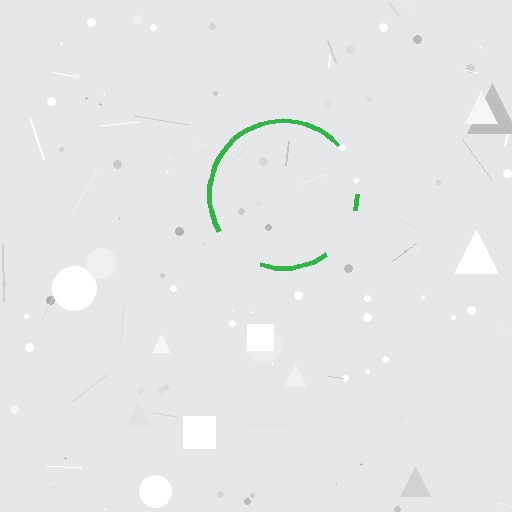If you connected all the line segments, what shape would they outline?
They would outline a circle.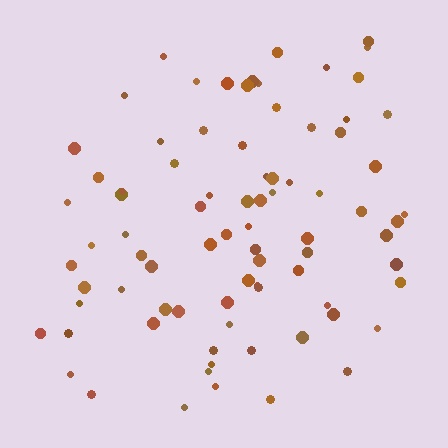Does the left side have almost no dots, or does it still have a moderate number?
Still a moderate number, just noticeably fewer than the right.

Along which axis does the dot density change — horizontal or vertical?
Horizontal.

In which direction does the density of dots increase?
From left to right, with the right side densest.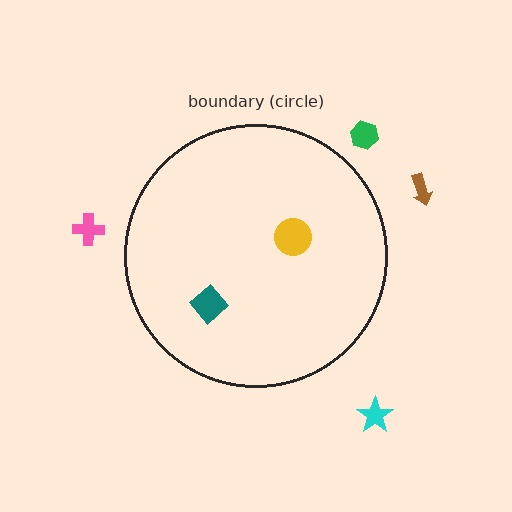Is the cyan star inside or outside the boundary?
Outside.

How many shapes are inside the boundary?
2 inside, 4 outside.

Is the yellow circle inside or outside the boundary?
Inside.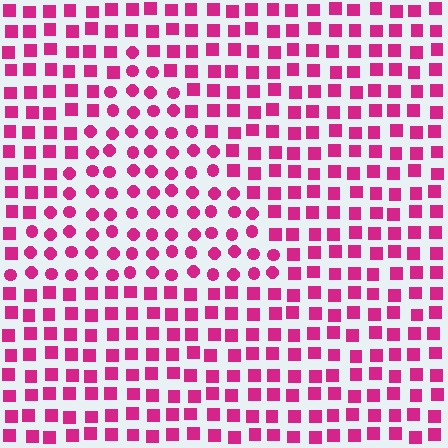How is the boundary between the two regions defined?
The boundary is defined by a change in element shape: circles inside vs. squares outside. All elements share the same color and spacing.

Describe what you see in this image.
The image is filled with small magenta elements arranged in a uniform grid. A triangle-shaped region contains circles, while the surrounding area contains squares. The boundary is defined purely by the change in element shape.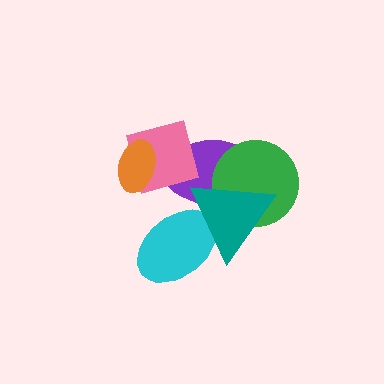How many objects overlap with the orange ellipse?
1 object overlaps with the orange ellipse.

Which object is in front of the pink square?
The orange ellipse is in front of the pink square.